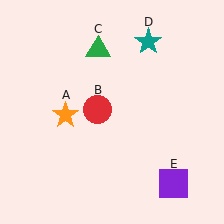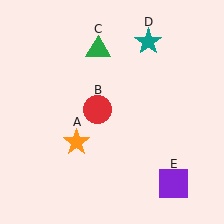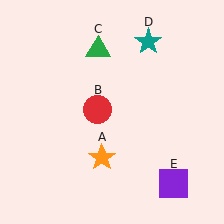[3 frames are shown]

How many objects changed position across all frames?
1 object changed position: orange star (object A).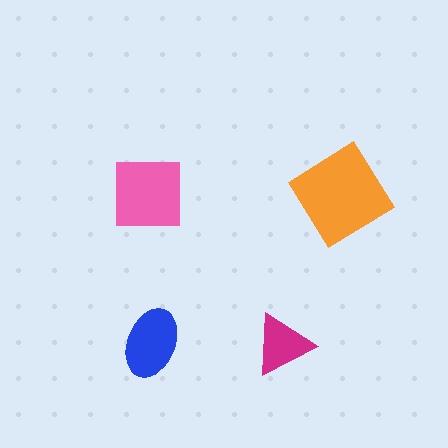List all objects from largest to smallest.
The orange diamond, the pink square, the blue ellipse, the magenta triangle.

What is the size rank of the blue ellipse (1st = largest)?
3rd.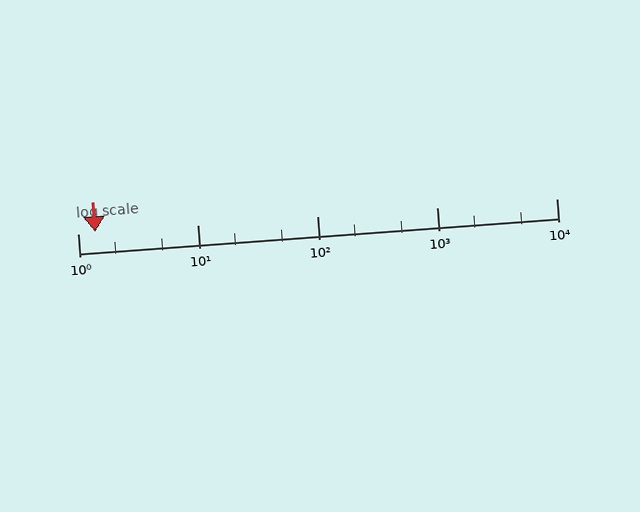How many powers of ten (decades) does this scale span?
The scale spans 4 decades, from 1 to 10000.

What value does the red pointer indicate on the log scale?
The pointer indicates approximately 1.4.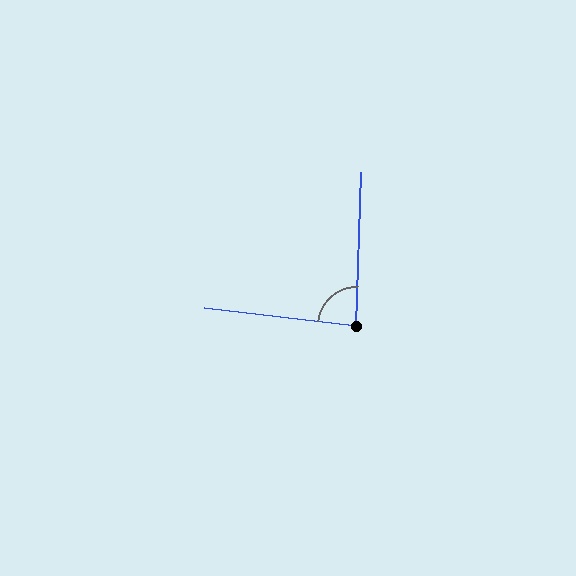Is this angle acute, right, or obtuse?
It is approximately a right angle.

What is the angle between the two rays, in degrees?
Approximately 85 degrees.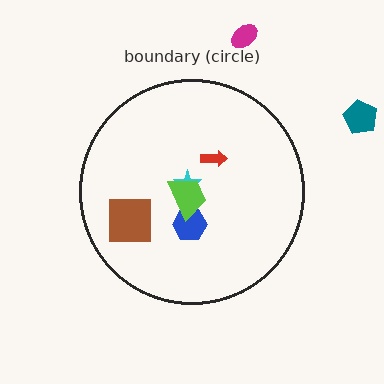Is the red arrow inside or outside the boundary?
Inside.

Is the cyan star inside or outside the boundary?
Inside.